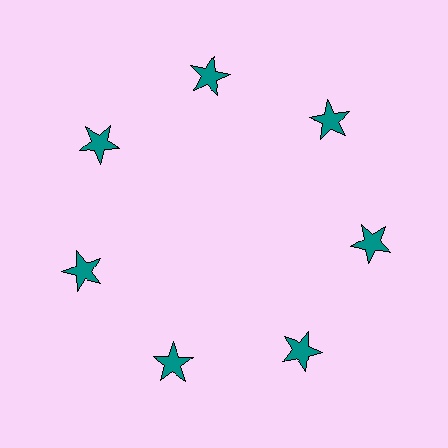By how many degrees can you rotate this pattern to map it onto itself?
The pattern maps onto itself every 51 degrees of rotation.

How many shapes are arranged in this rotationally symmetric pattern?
There are 7 shapes, arranged in 7 groups of 1.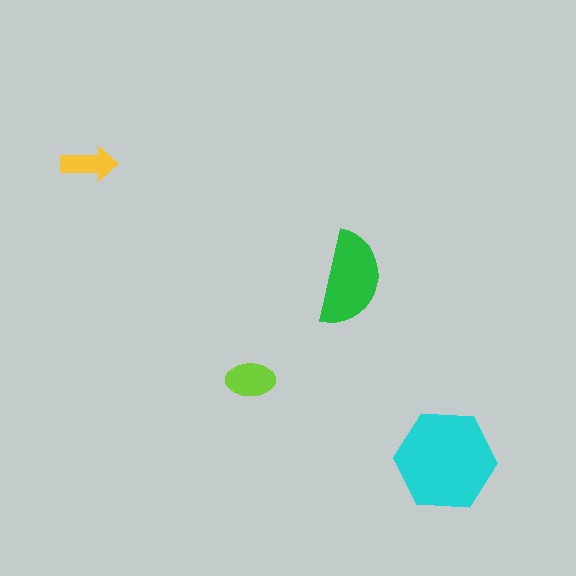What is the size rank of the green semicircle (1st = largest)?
2nd.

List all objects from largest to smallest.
The cyan hexagon, the green semicircle, the lime ellipse, the yellow arrow.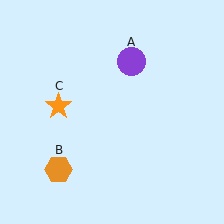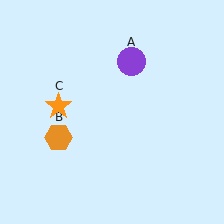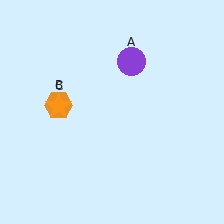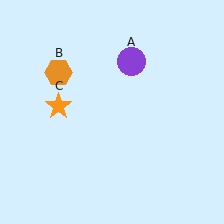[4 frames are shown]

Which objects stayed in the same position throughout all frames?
Purple circle (object A) and orange star (object C) remained stationary.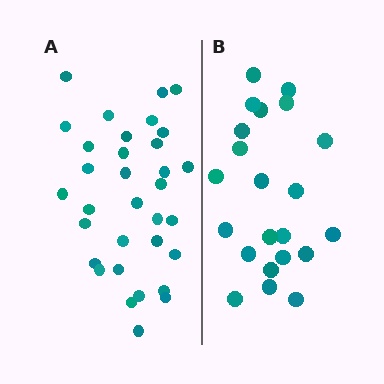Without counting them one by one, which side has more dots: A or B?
Region A (the left region) has more dots.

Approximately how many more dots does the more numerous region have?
Region A has roughly 12 or so more dots than region B.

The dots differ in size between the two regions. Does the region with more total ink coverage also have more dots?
No. Region B has more total ink coverage because its dots are larger, but region A actually contains more individual dots. Total area can be misleading — the number of items is what matters here.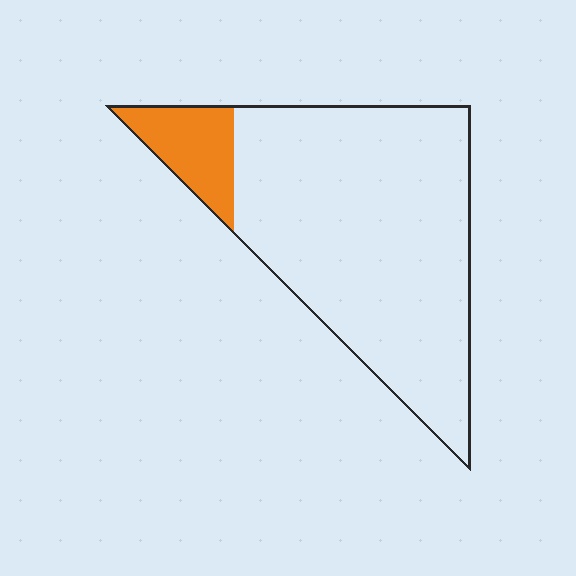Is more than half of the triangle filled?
No.